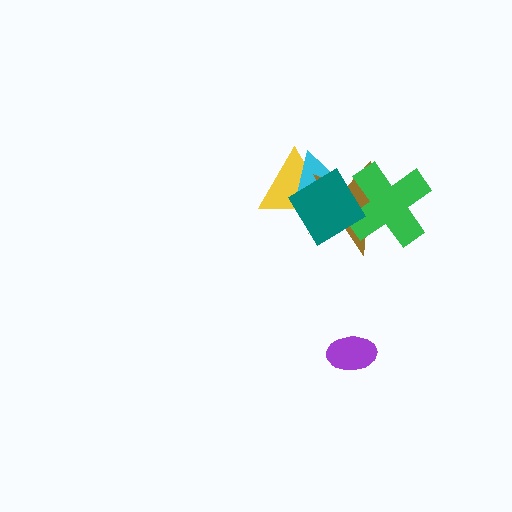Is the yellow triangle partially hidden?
Yes, it is partially covered by another shape.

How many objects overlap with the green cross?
2 objects overlap with the green cross.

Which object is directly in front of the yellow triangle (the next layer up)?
The cyan triangle is directly in front of the yellow triangle.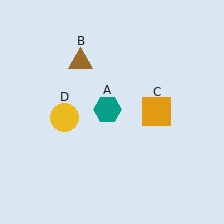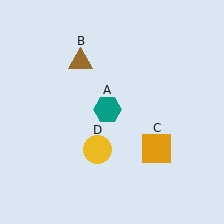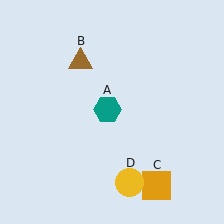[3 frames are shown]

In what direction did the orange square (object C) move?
The orange square (object C) moved down.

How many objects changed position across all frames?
2 objects changed position: orange square (object C), yellow circle (object D).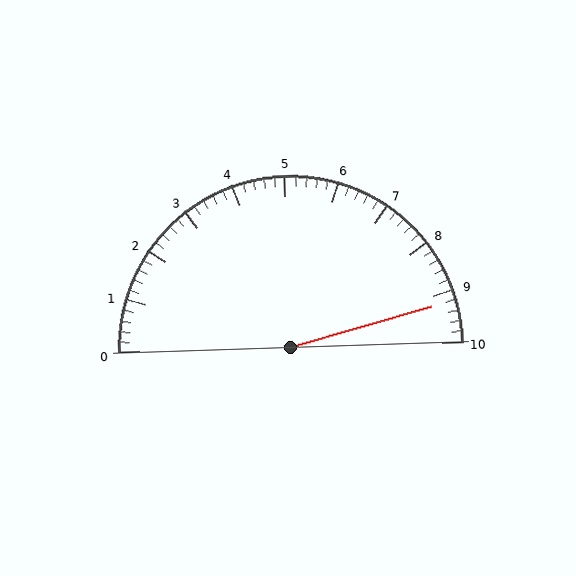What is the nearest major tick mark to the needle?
The nearest major tick mark is 9.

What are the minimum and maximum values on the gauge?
The gauge ranges from 0 to 10.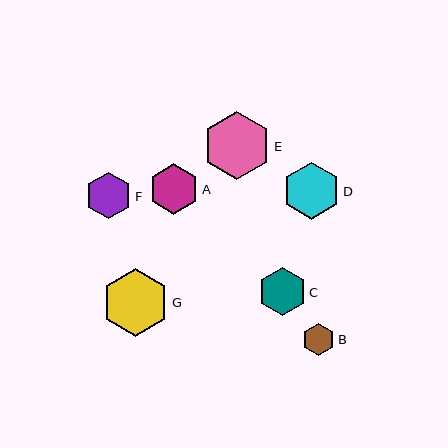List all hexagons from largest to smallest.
From largest to smallest: E, G, D, A, C, F, B.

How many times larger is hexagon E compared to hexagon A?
Hexagon E is approximately 1.4 times the size of hexagon A.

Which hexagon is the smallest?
Hexagon B is the smallest with a size of approximately 32 pixels.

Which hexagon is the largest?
Hexagon E is the largest with a size of approximately 68 pixels.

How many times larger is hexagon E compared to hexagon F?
Hexagon E is approximately 1.5 times the size of hexagon F.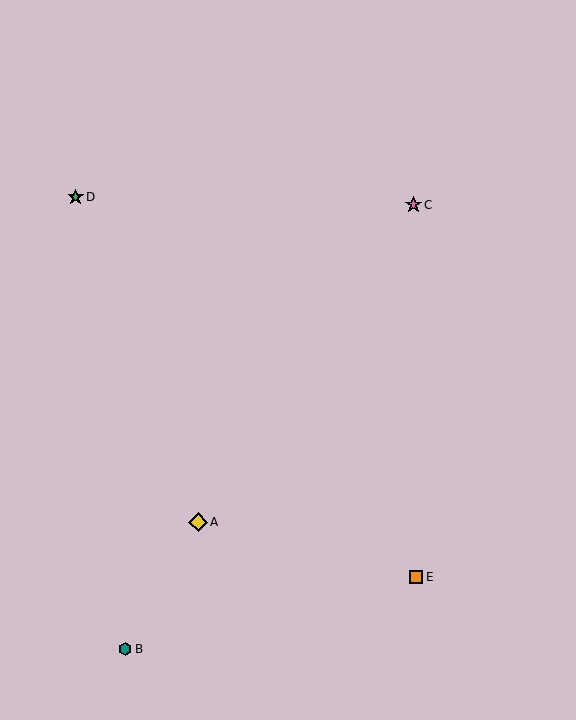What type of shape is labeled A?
Shape A is a yellow diamond.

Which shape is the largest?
The yellow diamond (labeled A) is the largest.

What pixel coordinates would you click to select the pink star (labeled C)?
Click at (413, 205) to select the pink star C.